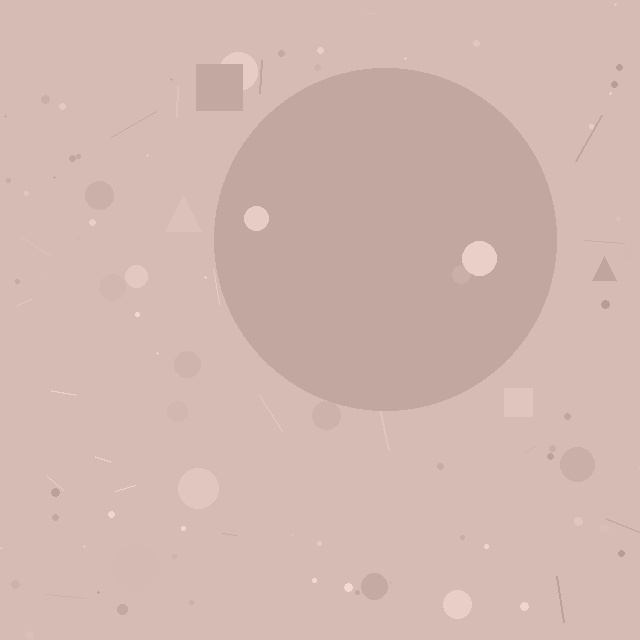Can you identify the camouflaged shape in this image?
The camouflaged shape is a circle.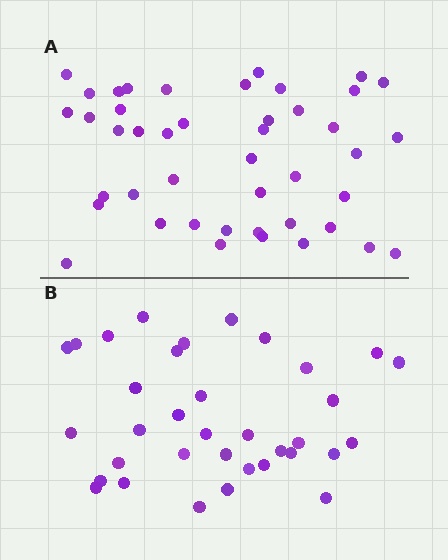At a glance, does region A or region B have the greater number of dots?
Region A (the top region) has more dots.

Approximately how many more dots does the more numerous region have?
Region A has roughly 8 or so more dots than region B.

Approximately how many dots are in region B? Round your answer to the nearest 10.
About 40 dots. (The exact count is 35, which rounds to 40.)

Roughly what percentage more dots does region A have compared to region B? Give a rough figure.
About 25% more.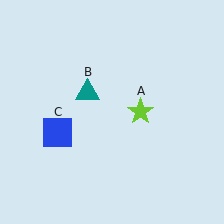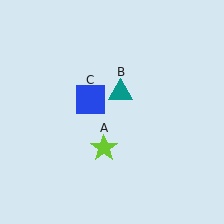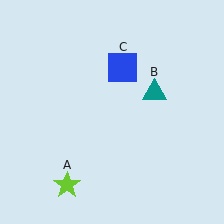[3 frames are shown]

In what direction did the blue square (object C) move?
The blue square (object C) moved up and to the right.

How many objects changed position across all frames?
3 objects changed position: lime star (object A), teal triangle (object B), blue square (object C).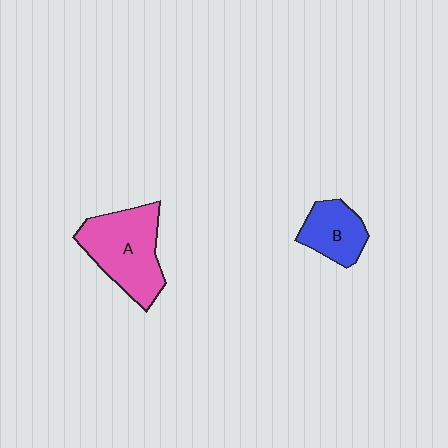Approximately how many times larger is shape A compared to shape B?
Approximately 1.8 times.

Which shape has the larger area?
Shape A (pink).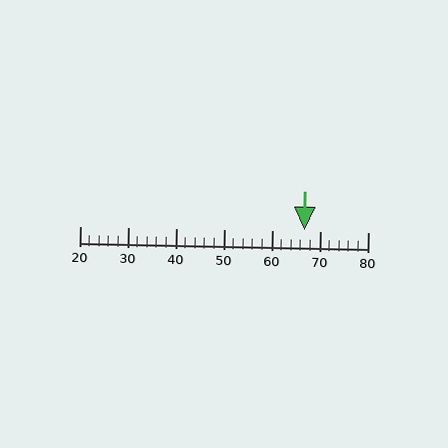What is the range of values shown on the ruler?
The ruler shows values from 20 to 80.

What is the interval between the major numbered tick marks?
The major tick marks are spaced 10 units apart.